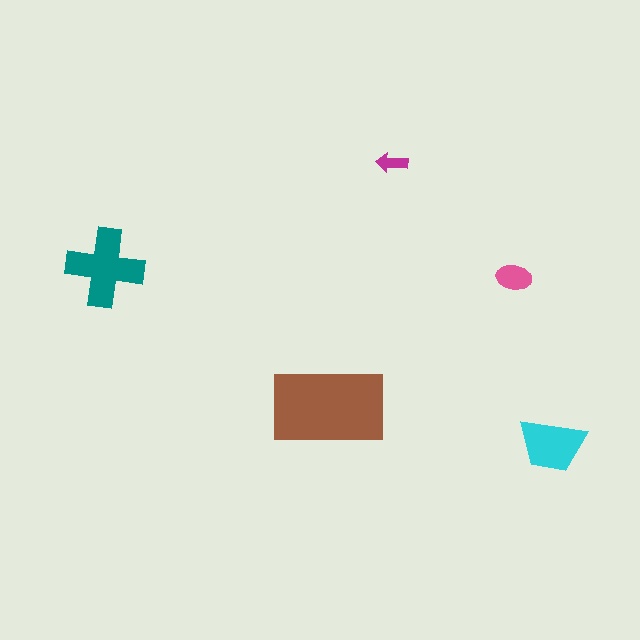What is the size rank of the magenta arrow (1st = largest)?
5th.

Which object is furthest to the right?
The cyan trapezoid is rightmost.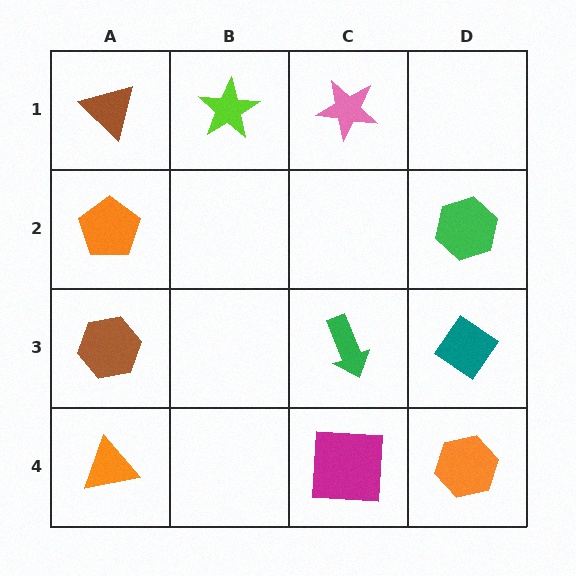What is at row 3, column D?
A teal diamond.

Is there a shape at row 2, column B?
No, that cell is empty.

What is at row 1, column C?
A pink star.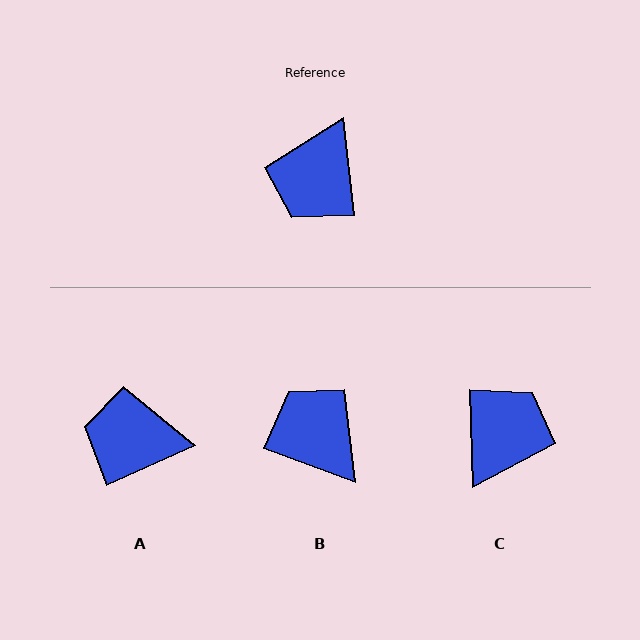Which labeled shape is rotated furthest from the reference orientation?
C, about 176 degrees away.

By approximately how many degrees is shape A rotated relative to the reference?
Approximately 72 degrees clockwise.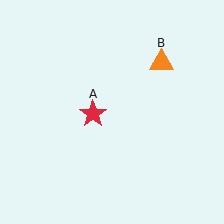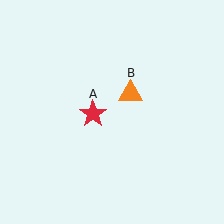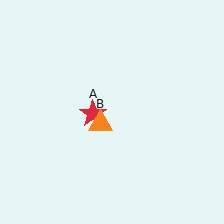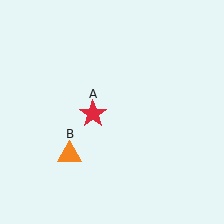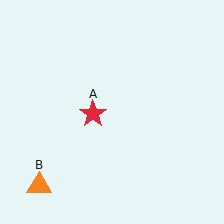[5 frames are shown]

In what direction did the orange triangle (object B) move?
The orange triangle (object B) moved down and to the left.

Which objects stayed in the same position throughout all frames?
Red star (object A) remained stationary.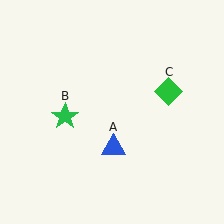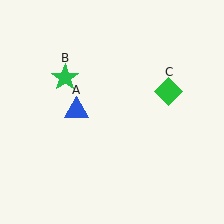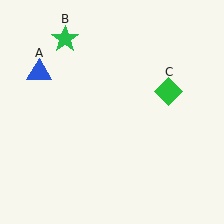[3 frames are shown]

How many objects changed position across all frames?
2 objects changed position: blue triangle (object A), green star (object B).